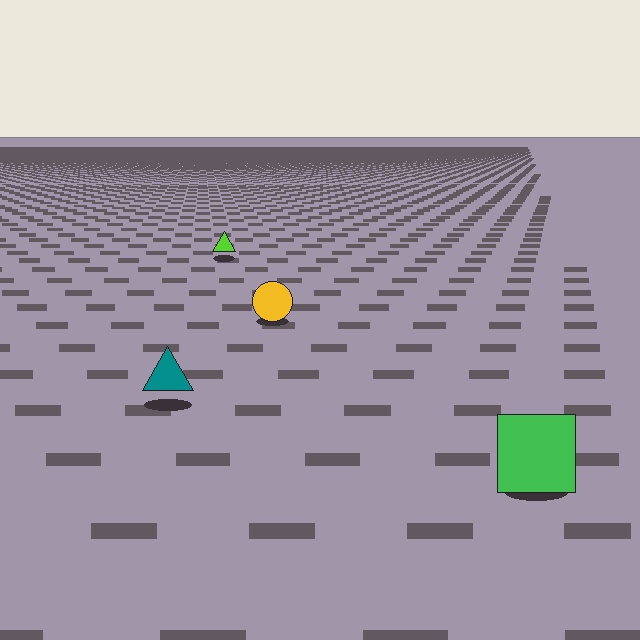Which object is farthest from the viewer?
The lime triangle is farthest from the viewer. It appears smaller and the ground texture around it is denser.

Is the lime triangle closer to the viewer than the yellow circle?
No. The yellow circle is closer — you can tell from the texture gradient: the ground texture is coarser near it.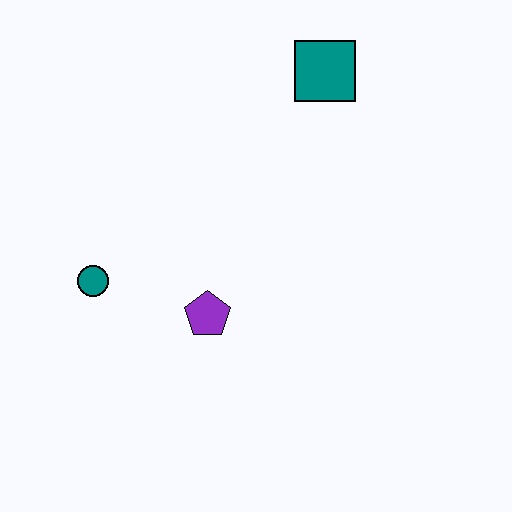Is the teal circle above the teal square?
No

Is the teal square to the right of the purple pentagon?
Yes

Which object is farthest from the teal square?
The teal circle is farthest from the teal square.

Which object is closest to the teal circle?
The purple pentagon is closest to the teal circle.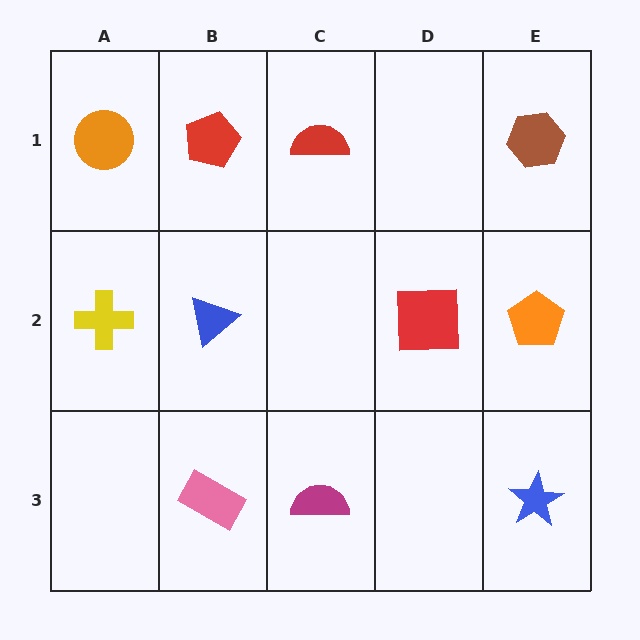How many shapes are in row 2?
4 shapes.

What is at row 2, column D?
A red square.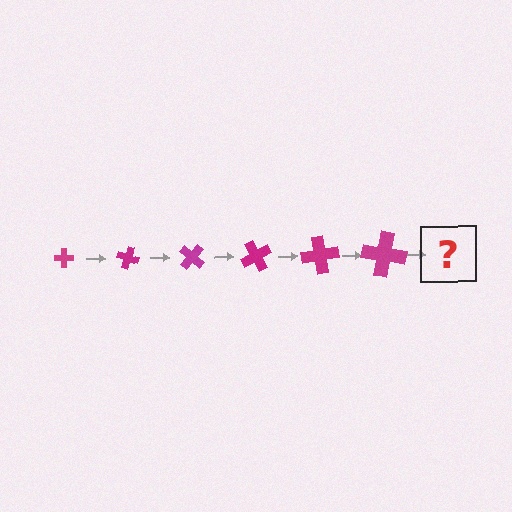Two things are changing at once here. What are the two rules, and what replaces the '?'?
The two rules are that the cross grows larger each step and it rotates 20 degrees each step. The '?' should be a cross, larger than the previous one and rotated 120 degrees from the start.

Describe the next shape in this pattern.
It should be a cross, larger than the previous one and rotated 120 degrees from the start.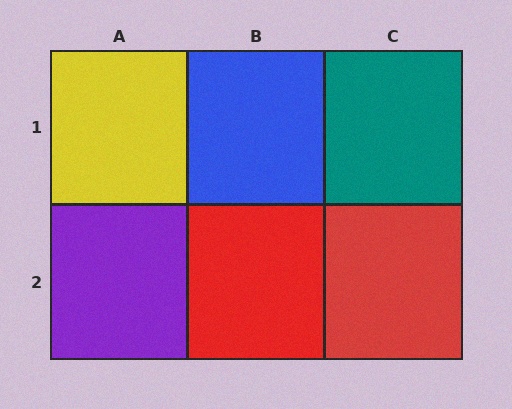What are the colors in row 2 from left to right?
Purple, red, red.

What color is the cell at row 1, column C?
Teal.